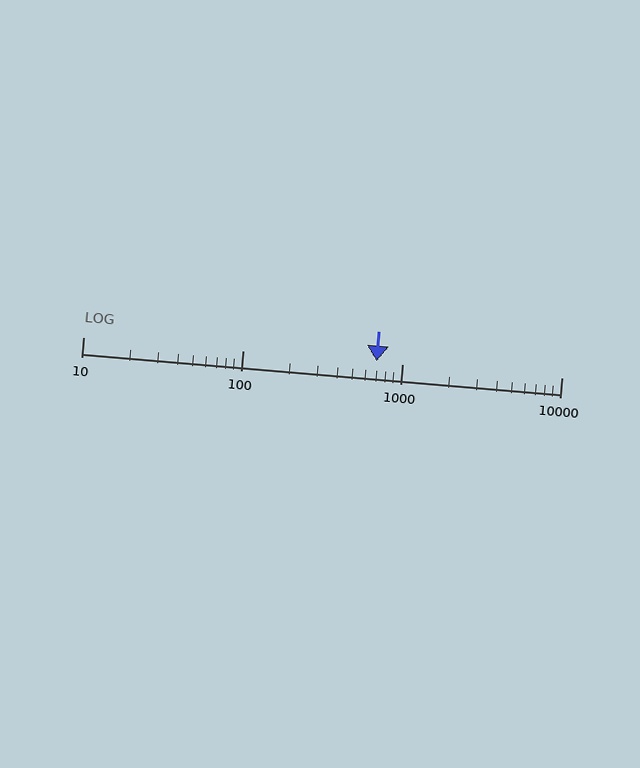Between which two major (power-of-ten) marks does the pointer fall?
The pointer is between 100 and 1000.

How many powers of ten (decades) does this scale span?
The scale spans 3 decades, from 10 to 10000.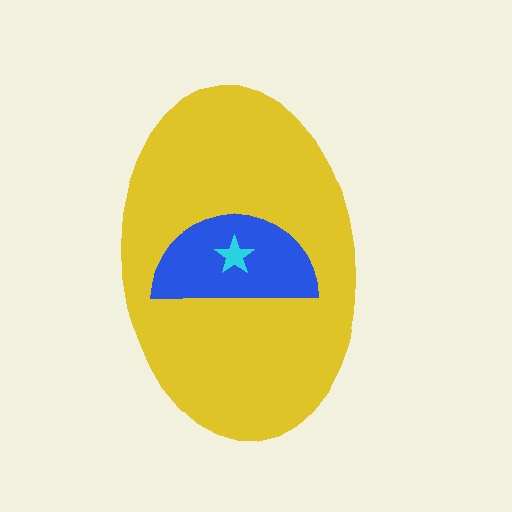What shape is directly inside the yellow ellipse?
The blue semicircle.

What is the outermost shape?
The yellow ellipse.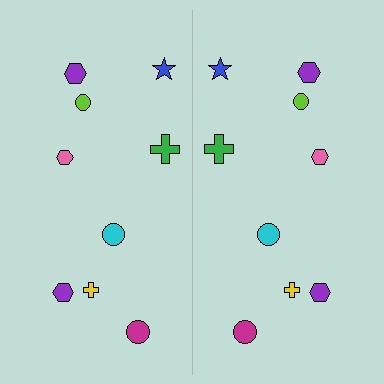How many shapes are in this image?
There are 18 shapes in this image.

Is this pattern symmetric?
Yes, this pattern has bilateral (reflection) symmetry.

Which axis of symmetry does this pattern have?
The pattern has a vertical axis of symmetry running through the center of the image.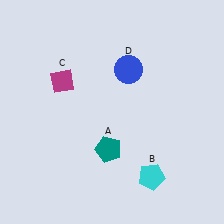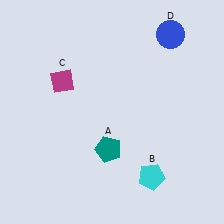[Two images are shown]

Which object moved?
The blue circle (D) moved right.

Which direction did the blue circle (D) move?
The blue circle (D) moved right.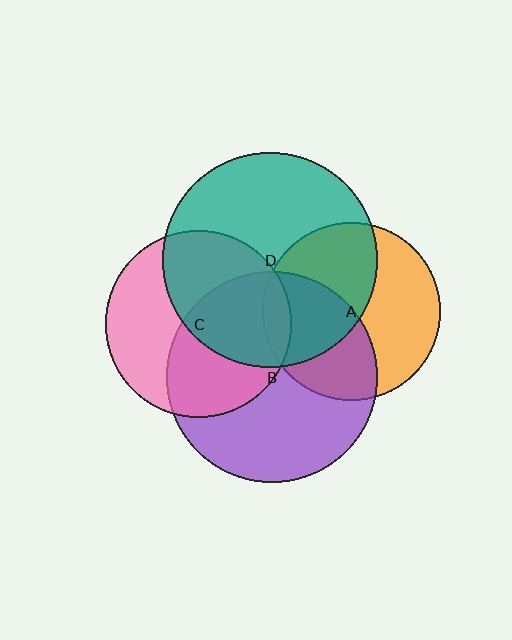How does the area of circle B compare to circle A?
Approximately 1.4 times.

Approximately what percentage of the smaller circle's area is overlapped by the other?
Approximately 50%.